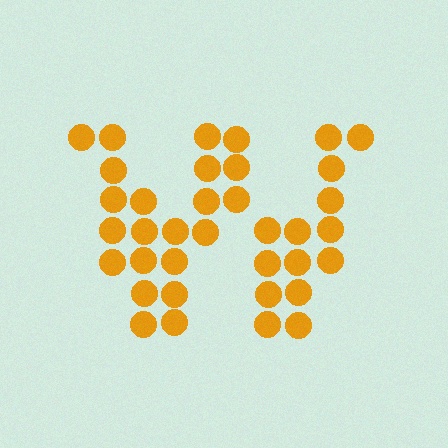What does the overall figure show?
The overall figure shows the letter W.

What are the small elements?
The small elements are circles.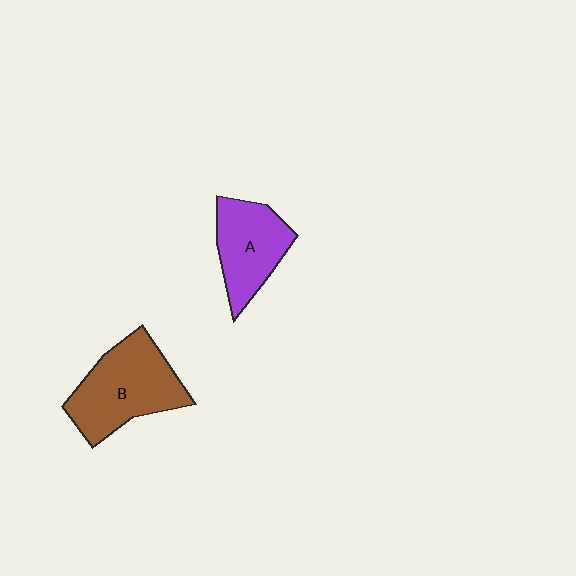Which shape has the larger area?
Shape B (brown).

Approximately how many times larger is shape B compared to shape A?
Approximately 1.3 times.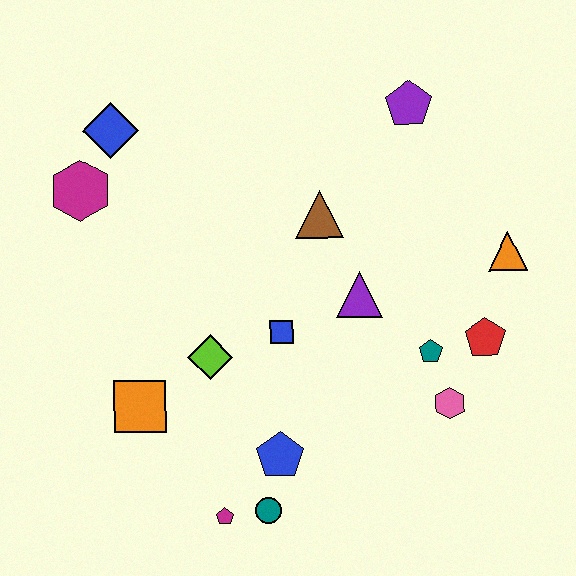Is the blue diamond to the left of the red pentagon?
Yes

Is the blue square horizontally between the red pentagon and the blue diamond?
Yes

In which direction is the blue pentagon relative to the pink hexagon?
The blue pentagon is to the left of the pink hexagon.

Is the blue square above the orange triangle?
No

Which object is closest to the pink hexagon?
The teal pentagon is closest to the pink hexagon.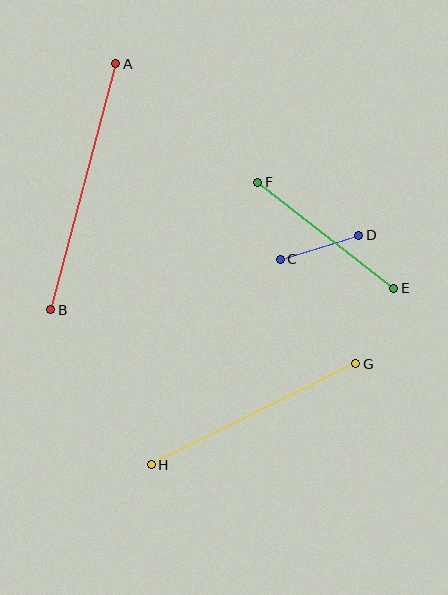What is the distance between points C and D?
The distance is approximately 82 pixels.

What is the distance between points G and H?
The distance is approximately 228 pixels.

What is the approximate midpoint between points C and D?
The midpoint is at approximately (319, 247) pixels.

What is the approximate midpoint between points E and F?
The midpoint is at approximately (326, 235) pixels.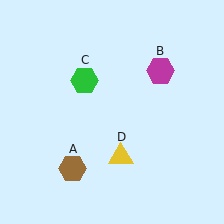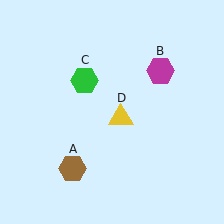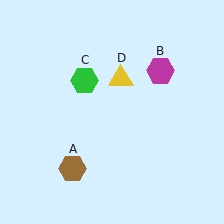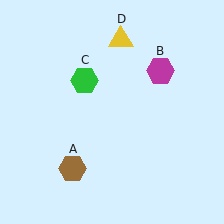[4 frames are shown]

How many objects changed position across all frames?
1 object changed position: yellow triangle (object D).